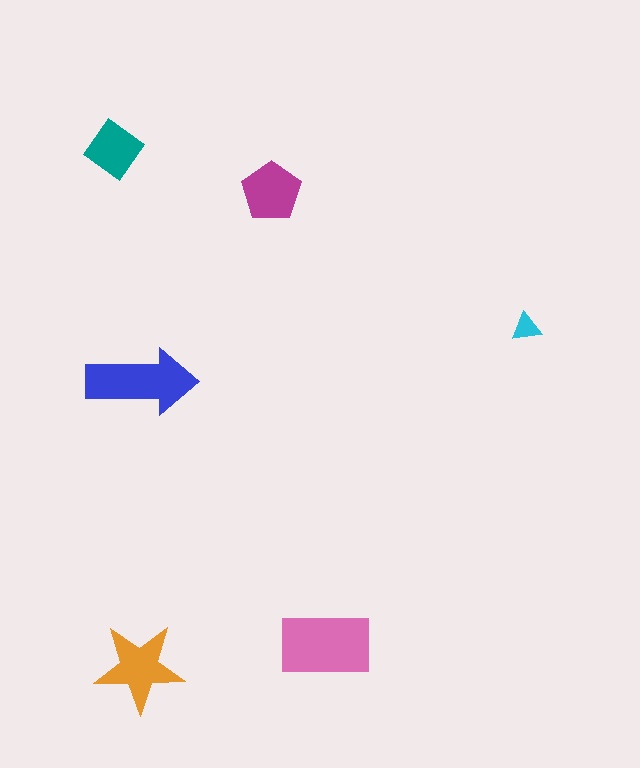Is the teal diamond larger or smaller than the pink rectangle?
Smaller.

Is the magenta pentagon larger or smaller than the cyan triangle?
Larger.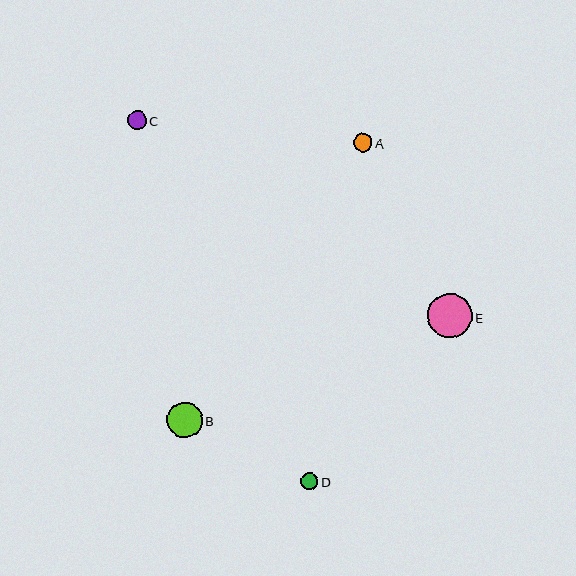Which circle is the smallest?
Circle D is the smallest with a size of approximately 17 pixels.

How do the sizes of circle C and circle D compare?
Circle C and circle D are approximately the same size.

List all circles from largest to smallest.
From largest to smallest: E, B, A, C, D.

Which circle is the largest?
Circle E is the largest with a size of approximately 45 pixels.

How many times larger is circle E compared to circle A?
Circle E is approximately 2.4 times the size of circle A.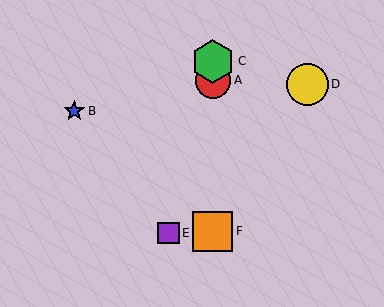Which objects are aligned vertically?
Objects A, C, F are aligned vertically.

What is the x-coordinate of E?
Object E is at x≈169.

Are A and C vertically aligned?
Yes, both are at x≈213.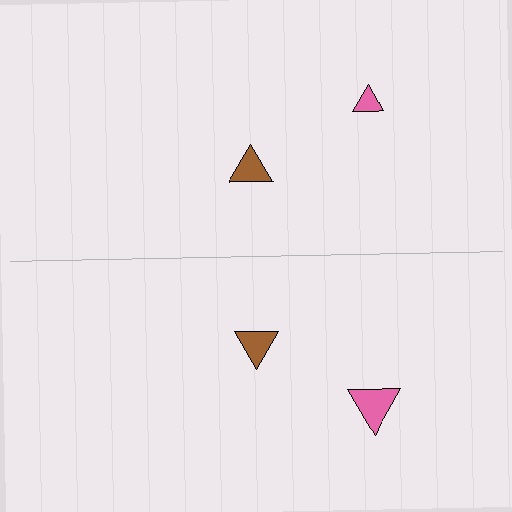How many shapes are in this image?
There are 4 shapes in this image.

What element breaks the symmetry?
The pink triangle on the bottom side has a different size than its mirror counterpart.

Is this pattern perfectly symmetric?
No, the pattern is not perfectly symmetric. The pink triangle on the bottom side has a different size than its mirror counterpart.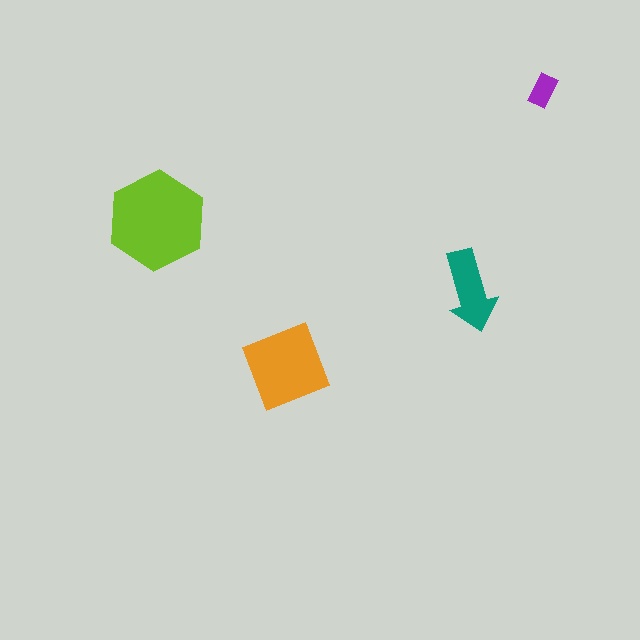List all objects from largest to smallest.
The lime hexagon, the orange square, the teal arrow, the purple rectangle.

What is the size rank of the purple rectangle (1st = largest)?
4th.